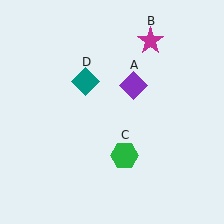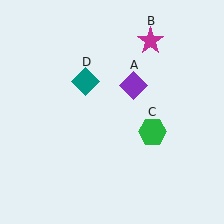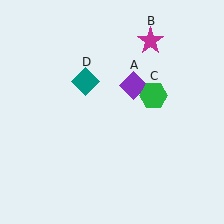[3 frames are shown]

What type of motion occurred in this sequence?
The green hexagon (object C) rotated counterclockwise around the center of the scene.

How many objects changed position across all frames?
1 object changed position: green hexagon (object C).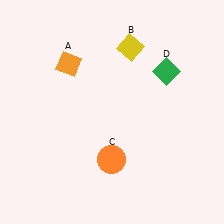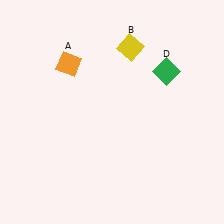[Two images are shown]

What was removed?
The orange circle (C) was removed in Image 2.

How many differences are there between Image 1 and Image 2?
There is 1 difference between the two images.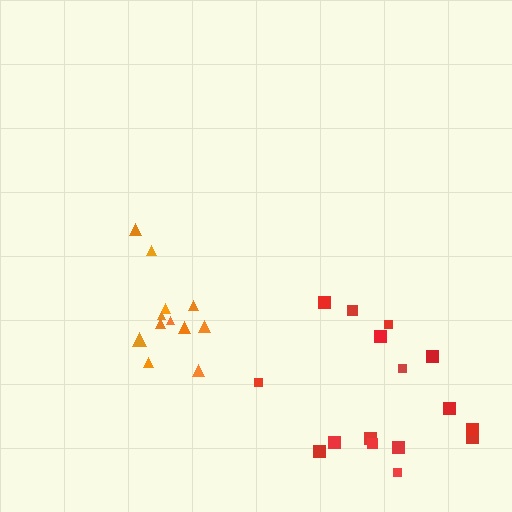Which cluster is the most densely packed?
Orange.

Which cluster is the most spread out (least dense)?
Red.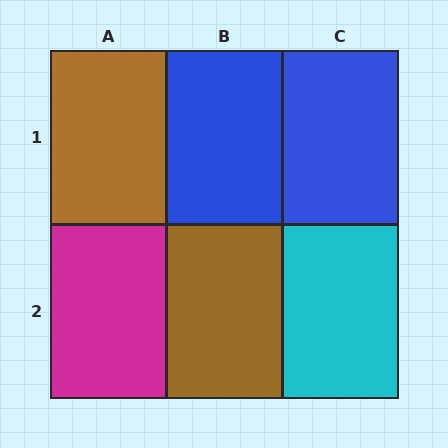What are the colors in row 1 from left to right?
Brown, blue, blue.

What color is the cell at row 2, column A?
Magenta.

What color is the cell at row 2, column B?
Brown.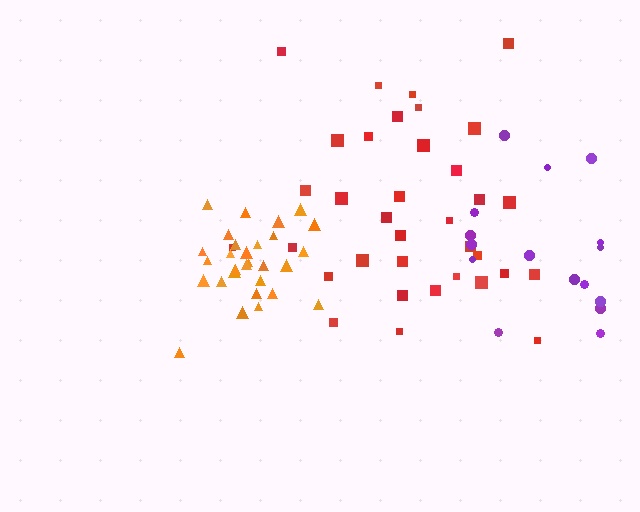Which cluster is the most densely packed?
Orange.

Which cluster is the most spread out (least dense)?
Purple.